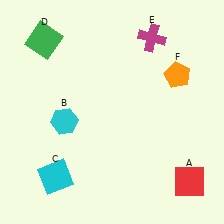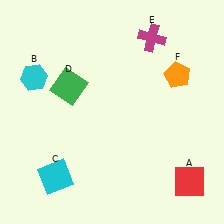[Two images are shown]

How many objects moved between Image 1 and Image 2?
2 objects moved between the two images.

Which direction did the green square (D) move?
The green square (D) moved down.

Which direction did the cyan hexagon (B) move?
The cyan hexagon (B) moved up.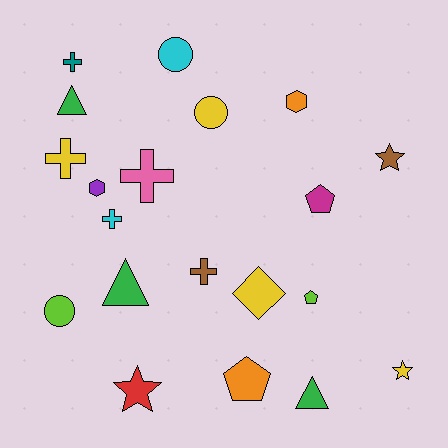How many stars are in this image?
There are 3 stars.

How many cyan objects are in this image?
There are 2 cyan objects.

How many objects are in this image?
There are 20 objects.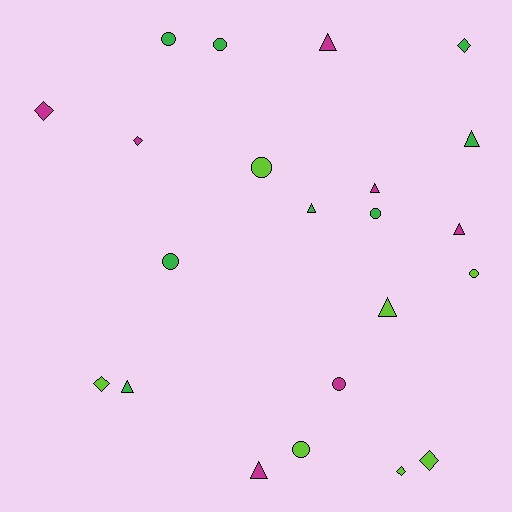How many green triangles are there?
There are 3 green triangles.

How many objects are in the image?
There are 22 objects.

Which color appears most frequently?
Green, with 8 objects.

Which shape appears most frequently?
Circle, with 8 objects.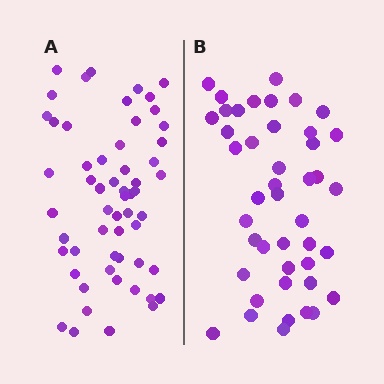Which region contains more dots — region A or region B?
Region A (the left region) has more dots.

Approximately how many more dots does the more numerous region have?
Region A has approximately 15 more dots than region B.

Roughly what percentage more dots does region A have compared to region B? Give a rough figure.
About 30% more.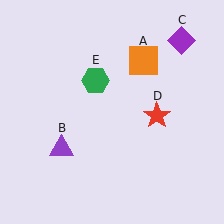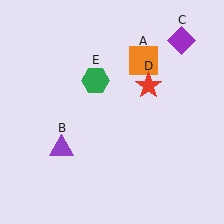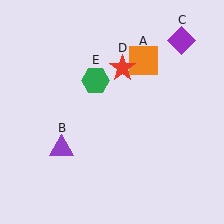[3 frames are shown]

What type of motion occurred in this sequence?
The red star (object D) rotated counterclockwise around the center of the scene.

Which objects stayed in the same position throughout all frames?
Orange square (object A) and purple triangle (object B) and purple diamond (object C) and green hexagon (object E) remained stationary.